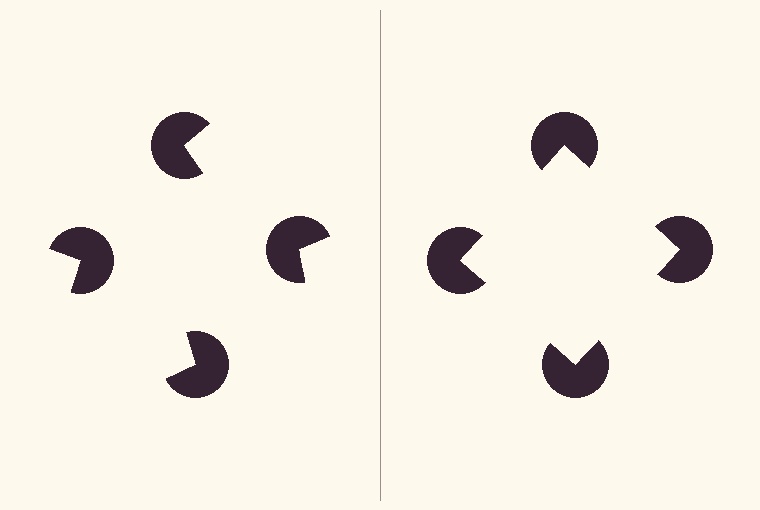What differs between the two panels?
The pac-man discs are positioned identically on both sides; only the wedge orientations differ. On the right they align to a square; on the left they are misaligned.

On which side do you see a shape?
An illusory square appears on the right side. On the left side the wedge cuts are rotated, so no coherent shape forms.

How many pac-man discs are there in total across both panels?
8 — 4 on each side.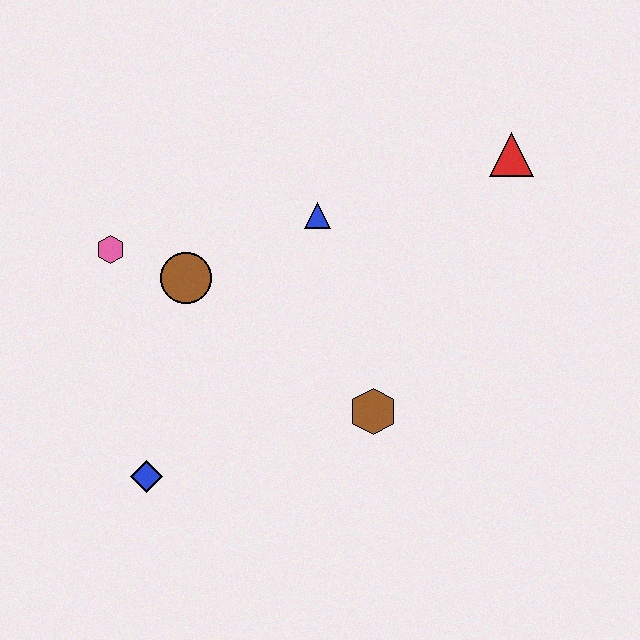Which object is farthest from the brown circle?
The red triangle is farthest from the brown circle.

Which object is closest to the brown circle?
The pink hexagon is closest to the brown circle.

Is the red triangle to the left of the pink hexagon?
No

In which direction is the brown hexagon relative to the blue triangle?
The brown hexagon is below the blue triangle.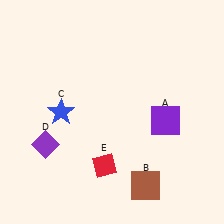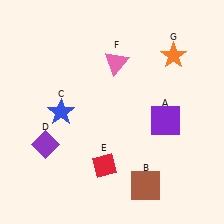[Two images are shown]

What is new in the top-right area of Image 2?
An orange star (G) was added in the top-right area of Image 2.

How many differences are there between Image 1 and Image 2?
There are 2 differences between the two images.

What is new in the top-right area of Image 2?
A pink triangle (F) was added in the top-right area of Image 2.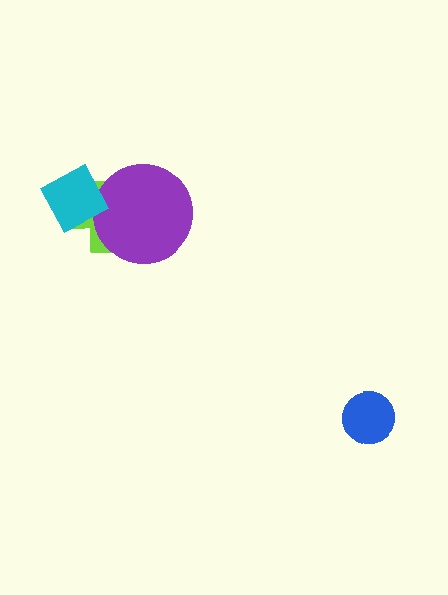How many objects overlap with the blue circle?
0 objects overlap with the blue circle.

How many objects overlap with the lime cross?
2 objects overlap with the lime cross.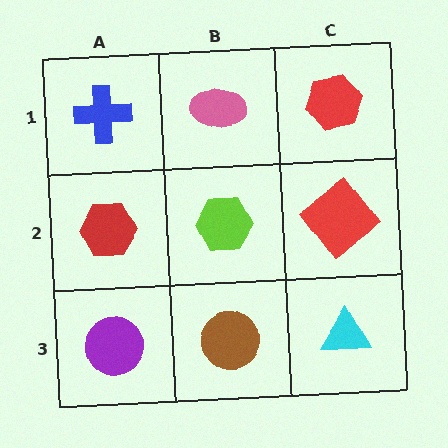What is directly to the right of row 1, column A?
A pink ellipse.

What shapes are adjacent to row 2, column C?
A red hexagon (row 1, column C), a cyan triangle (row 3, column C), a lime hexagon (row 2, column B).